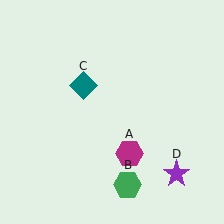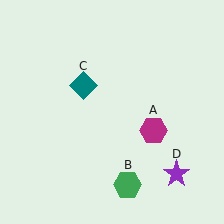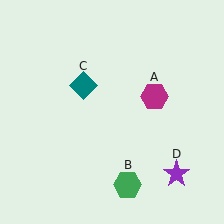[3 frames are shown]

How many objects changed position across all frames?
1 object changed position: magenta hexagon (object A).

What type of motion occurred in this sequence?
The magenta hexagon (object A) rotated counterclockwise around the center of the scene.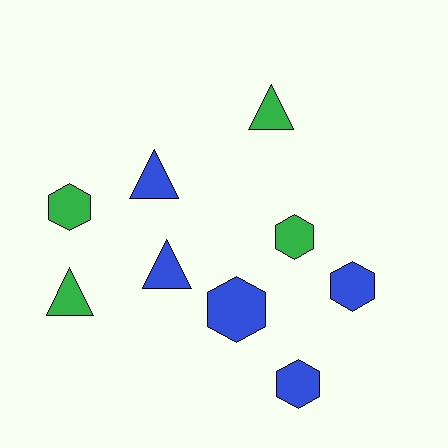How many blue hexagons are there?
There are 3 blue hexagons.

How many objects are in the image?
There are 9 objects.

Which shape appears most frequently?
Hexagon, with 5 objects.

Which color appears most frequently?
Blue, with 5 objects.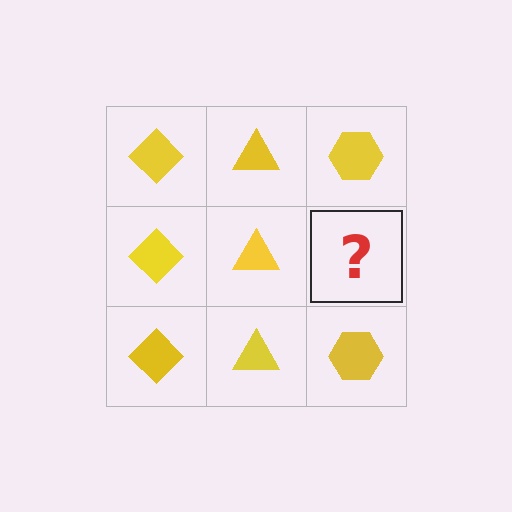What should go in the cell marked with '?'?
The missing cell should contain a yellow hexagon.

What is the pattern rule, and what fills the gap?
The rule is that each column has a consistent shape. The gap should be filled with a yellow hexagon.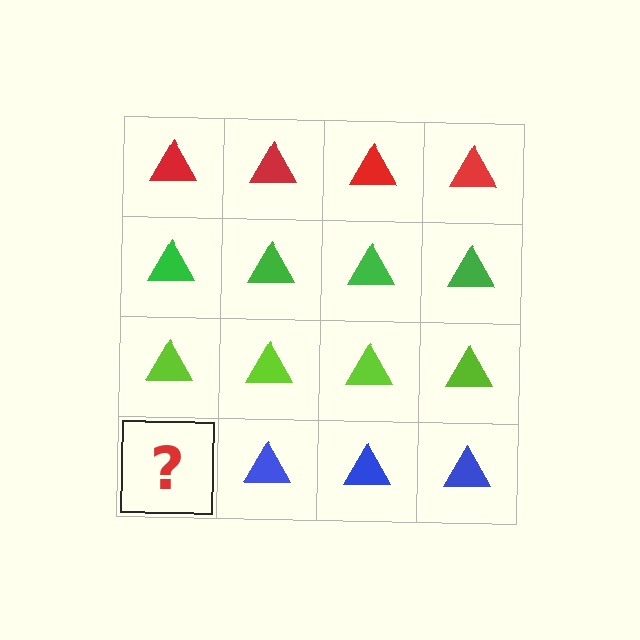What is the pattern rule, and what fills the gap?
The rule is that each row has a consistent color. The gap should be filled with a blue triangle.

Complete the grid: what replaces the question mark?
The question mark should be replaced with a blue triangle.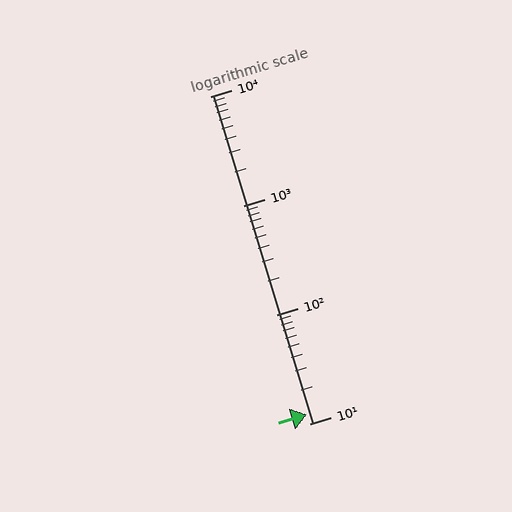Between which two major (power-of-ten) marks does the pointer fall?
The pointer is between 10 and 100.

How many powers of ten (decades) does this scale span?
The scale spans 3 decades, from 10 to 10000.